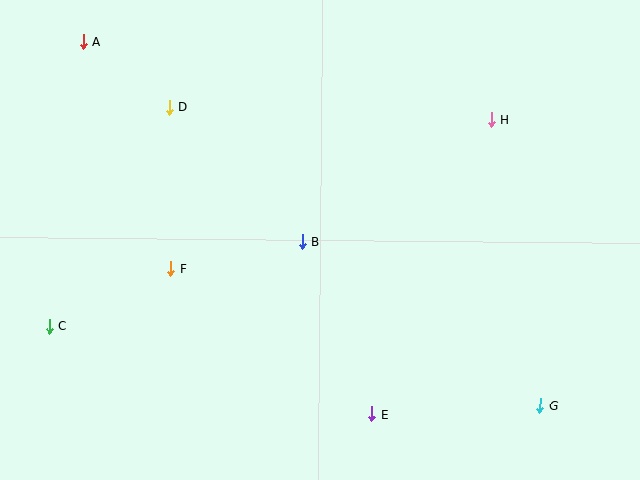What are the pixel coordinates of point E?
Point E is at (372, 414).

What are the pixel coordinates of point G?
Point G is at (540, 406).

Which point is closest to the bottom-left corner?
Point C is closest to the bottom-left corner.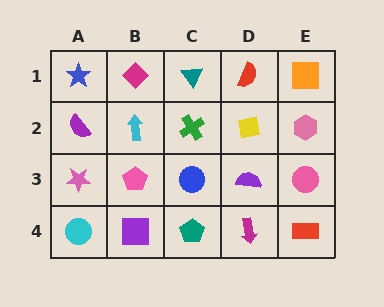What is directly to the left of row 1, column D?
A teal triangle.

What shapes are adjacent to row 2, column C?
A teal triangle (row 1, column C), a blue circle (row 3, column C), a cyan arrow (row 2, column B), a yellow square (row 2, column D).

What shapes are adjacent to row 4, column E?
A pink circle (row 3, column E), a magenta arrow (row 4, column D).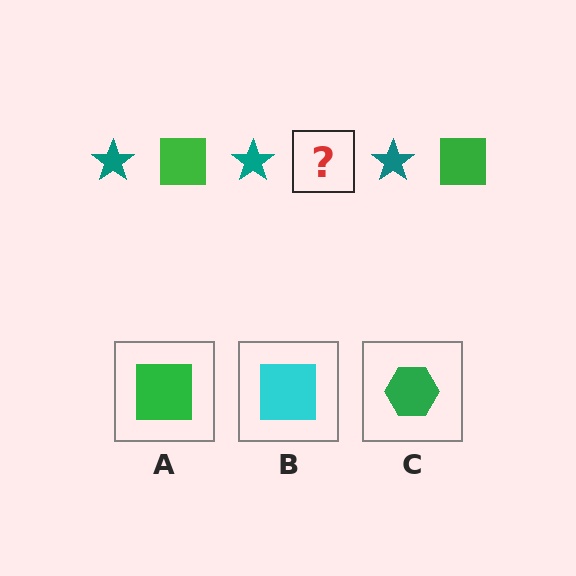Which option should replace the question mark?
Option A.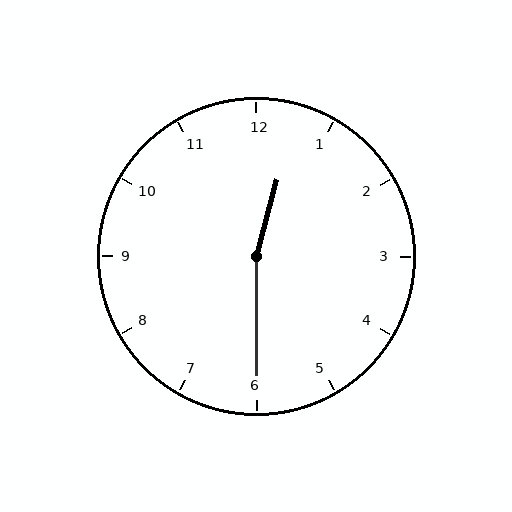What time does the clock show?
12:30.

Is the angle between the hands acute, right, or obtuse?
It is obtuse.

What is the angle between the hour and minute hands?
Approximately 165 degrees.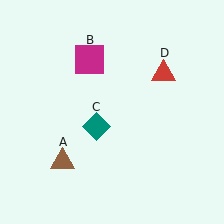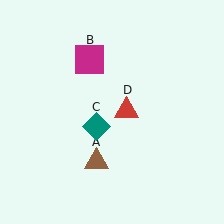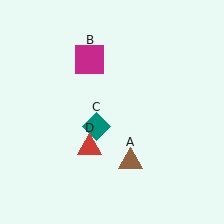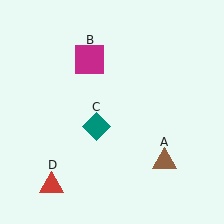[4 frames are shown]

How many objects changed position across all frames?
2 objects changed position: brown triangle (object A), red triangle (object D).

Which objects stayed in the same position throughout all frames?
Magenta square (object B) and teal diamond (object C) remained stationary.